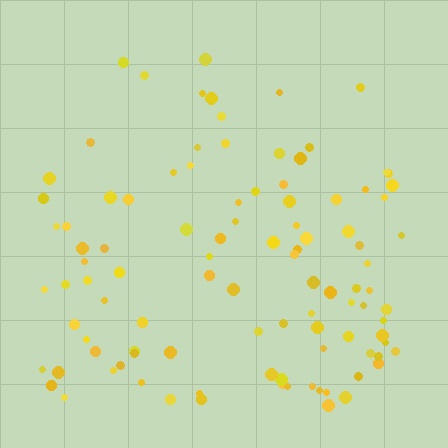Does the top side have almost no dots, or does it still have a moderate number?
Still a moderate number, just noticeably fewer than the bottom.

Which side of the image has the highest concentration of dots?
The bottom.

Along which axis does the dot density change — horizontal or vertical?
Vertical.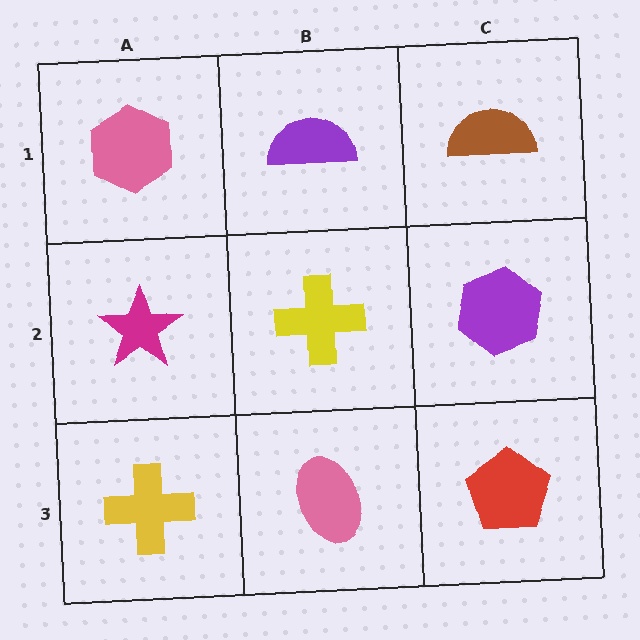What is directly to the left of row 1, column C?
A purple semicircle.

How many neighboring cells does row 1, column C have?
2.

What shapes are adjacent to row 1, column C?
A purple hexagon (row 2, column C), a purple semicircle (row 1, column B).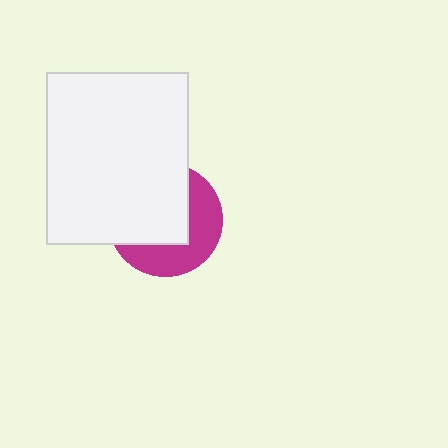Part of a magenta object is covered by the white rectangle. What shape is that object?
It is a circle.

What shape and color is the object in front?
The object in front is a white rectangle.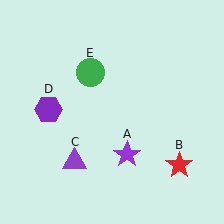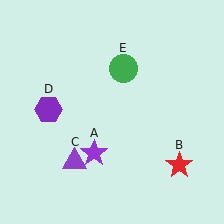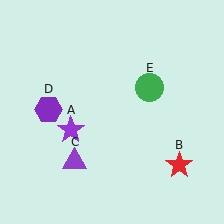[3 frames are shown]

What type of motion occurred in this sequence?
The purple star (object A), green circle (object E) rotated clockwise around the center of the scene.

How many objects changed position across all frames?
2 objects changed position: purple star (object A), green circle (object E).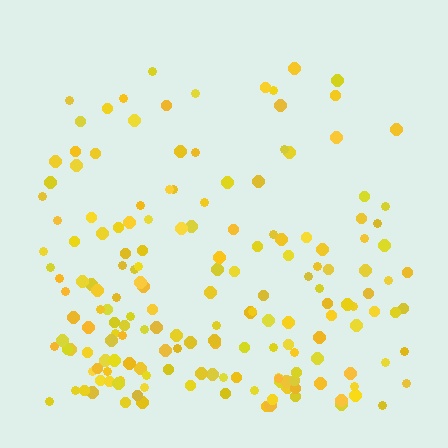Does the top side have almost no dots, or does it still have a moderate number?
Still a moderate number, just noticeably fewer than the bottom.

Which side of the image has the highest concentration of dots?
The bottom.